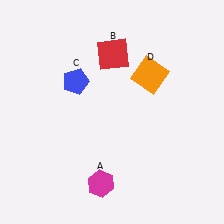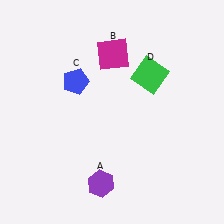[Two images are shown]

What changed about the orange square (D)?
In Image 1, D is orange. In Image 2, it changed to green.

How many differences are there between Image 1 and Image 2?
There are 3 differences between the two images.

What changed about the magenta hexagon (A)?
In Image 1, A is magenta. In Image 2, it changed to purple.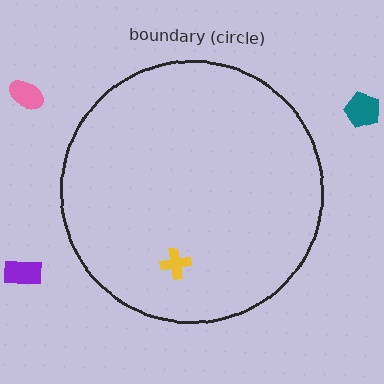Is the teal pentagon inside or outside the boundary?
Outside.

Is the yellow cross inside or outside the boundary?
Inside.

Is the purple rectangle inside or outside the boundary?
Outside.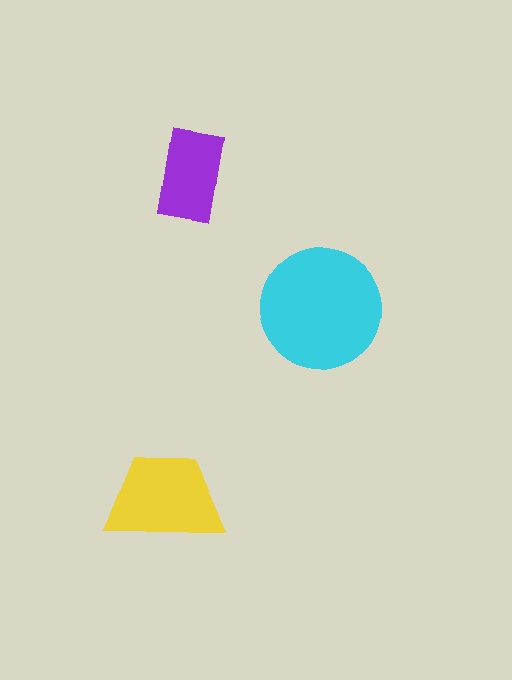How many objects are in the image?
There are 3 objects in the image.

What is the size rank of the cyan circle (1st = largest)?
1st.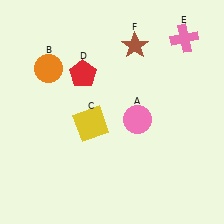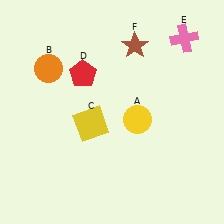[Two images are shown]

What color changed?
The circle (A) changed from pink in Image 1 to yellow in Image 2.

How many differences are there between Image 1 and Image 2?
There is 1 difference between the two images.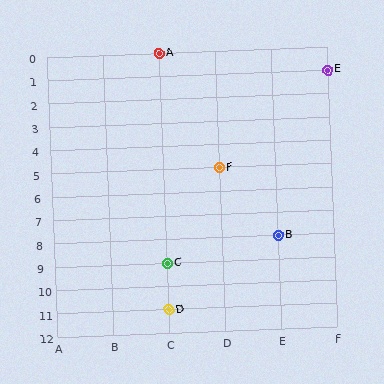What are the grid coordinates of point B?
Point B is at grid coordinates (E, 8).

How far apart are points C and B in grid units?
Points C and B are 2 columns and 1 row apart (about 2.2 grid units diagonally).